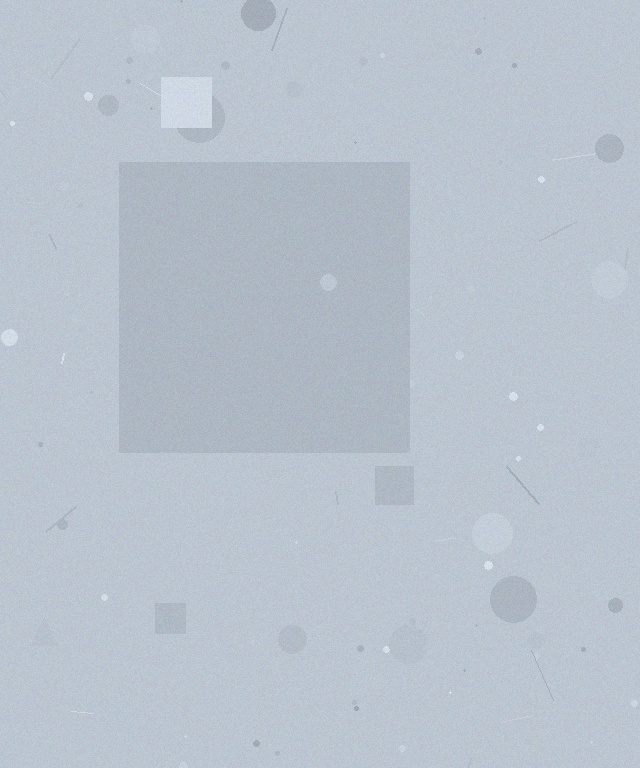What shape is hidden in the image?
A square is hidden in the image.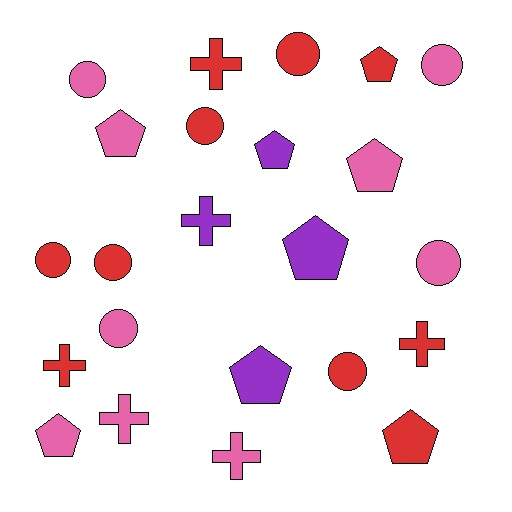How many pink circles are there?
There are 4 pink circles.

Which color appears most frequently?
Red, with 10 objects.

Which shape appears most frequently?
Circle, with 9 objects.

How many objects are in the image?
There are 23 objects.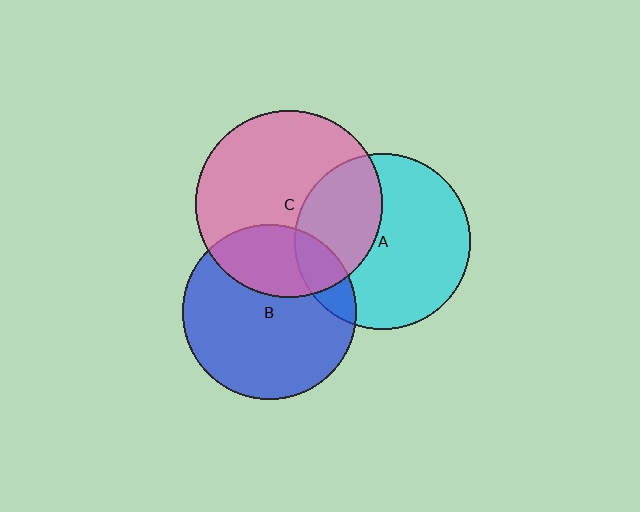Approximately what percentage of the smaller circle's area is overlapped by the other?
Approximately 30%.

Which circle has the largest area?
Circle C (pink).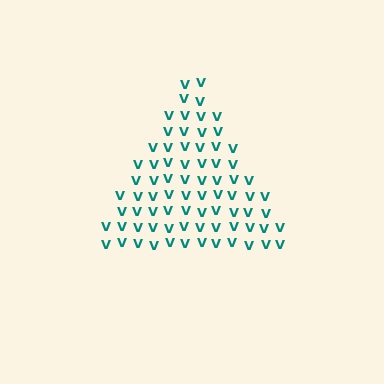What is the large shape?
The large shape is a triangle.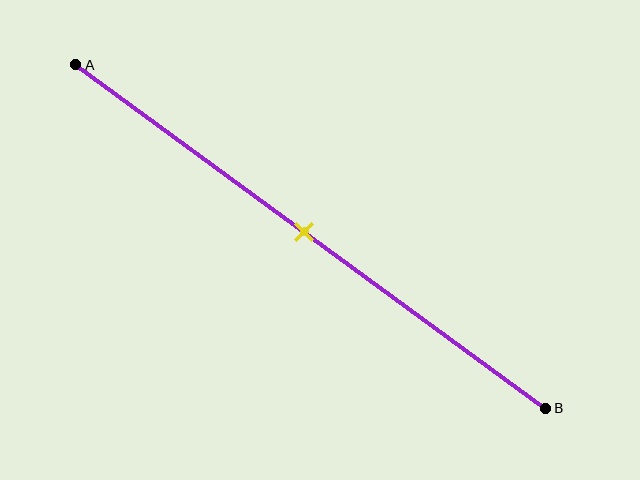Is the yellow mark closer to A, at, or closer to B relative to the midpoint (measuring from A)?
The yellow mark is approximately at the midpoint of segment AB.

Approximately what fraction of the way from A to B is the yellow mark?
The yellow mark is approximately 50% of the way from A to B.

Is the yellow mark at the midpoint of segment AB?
Yes, the mark is approximately at the midpoint.